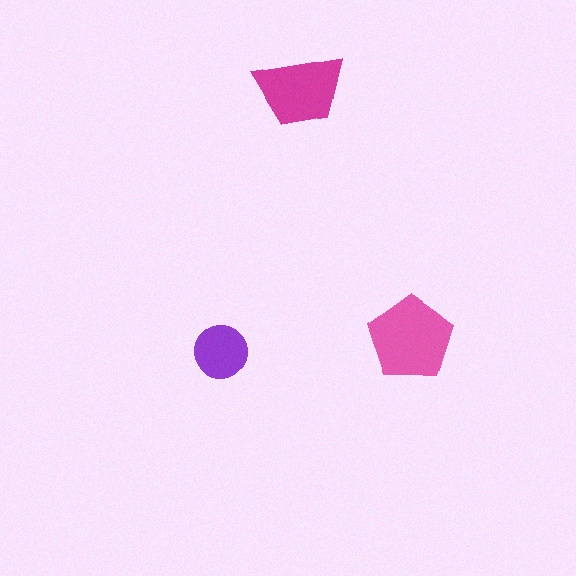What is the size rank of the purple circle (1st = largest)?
3rd.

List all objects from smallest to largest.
The purple circle, the magenta trapezoid, the pink pentagon.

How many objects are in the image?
There are 3 objects in the image.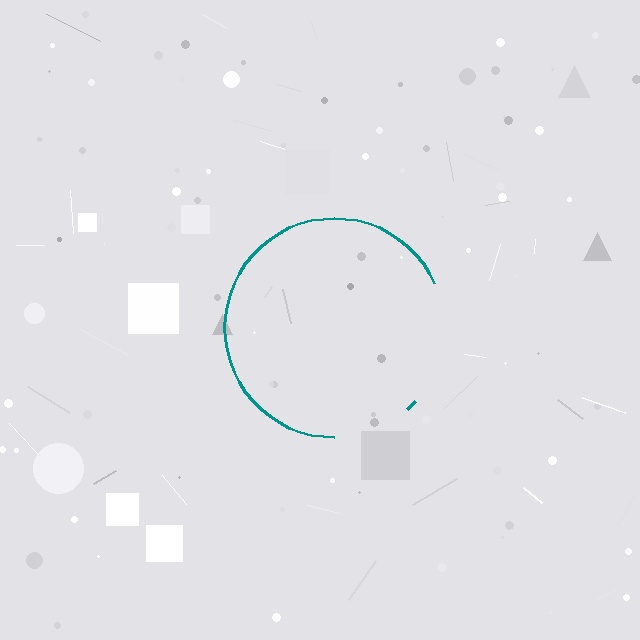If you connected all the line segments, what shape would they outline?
They would outline a circle.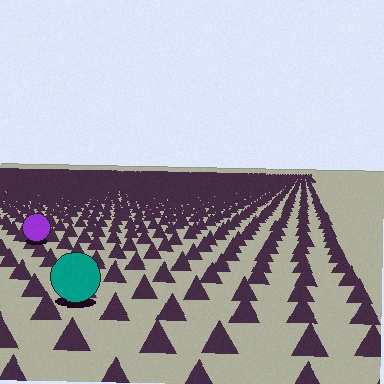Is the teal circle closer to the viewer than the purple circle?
Yes. The teal circle is closer — you can tell from the texture gradient: the ground texture is coarser near it.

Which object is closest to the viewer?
The teal circle is closest. The texture marks near it are larger and more spread out.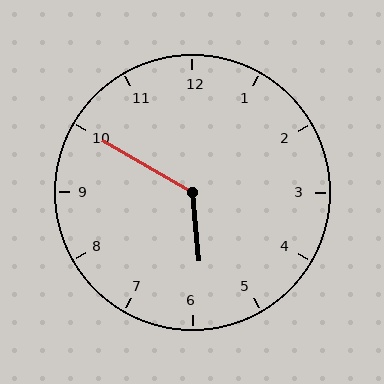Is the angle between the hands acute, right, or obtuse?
It is obtuse.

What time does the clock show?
5:50.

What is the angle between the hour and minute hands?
Approximately 125 degrees.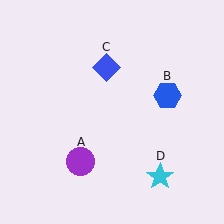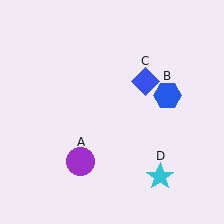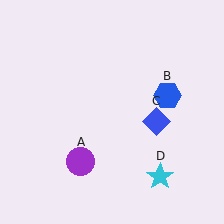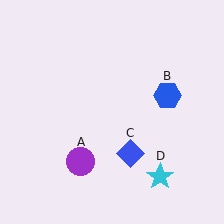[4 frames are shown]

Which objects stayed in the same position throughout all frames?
Purple circle (object A) and blue hexagon (object B) and cyan star (object D) remained stationary.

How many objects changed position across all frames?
1 object changed position: blue diamond (object C).